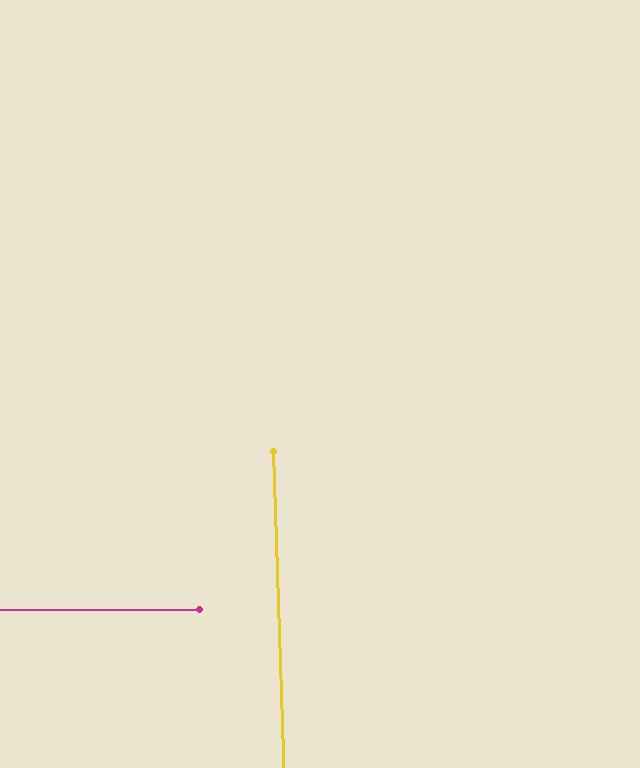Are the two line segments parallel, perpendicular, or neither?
Perpendicular — they meet at approximately 88°.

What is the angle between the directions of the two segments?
Approximately 88 degrees.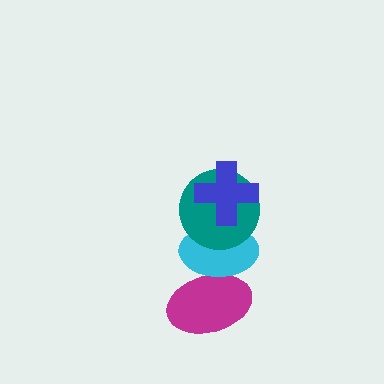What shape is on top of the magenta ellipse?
The cyan ellipse is on top of the magenta ellipse.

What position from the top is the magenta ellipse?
The magenta ellipse is 4th from the top.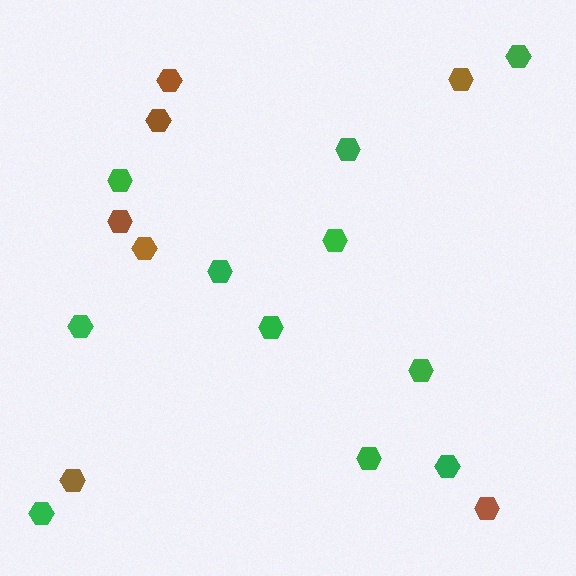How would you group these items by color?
There are 2 groups: one group of green hexagons (11) and one group of brown hexagons (7).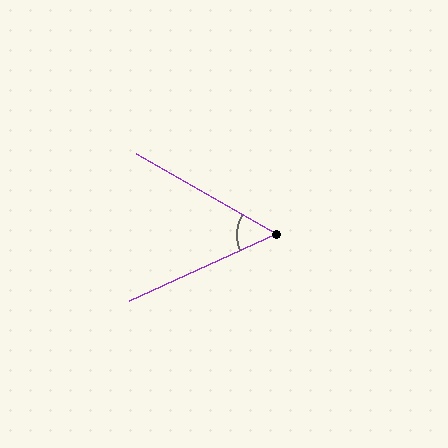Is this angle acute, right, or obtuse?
It is acute.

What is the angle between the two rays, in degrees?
Approximately 54 degrees.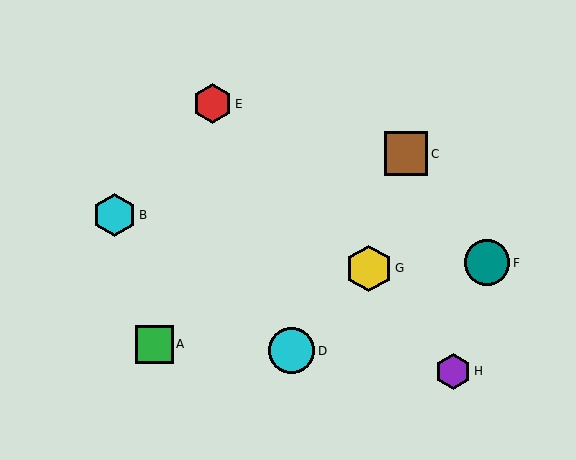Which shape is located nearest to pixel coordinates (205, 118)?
The red hexagon (labeled E) at (212, 104) is nearest to that location.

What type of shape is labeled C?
Shape C is a brown square.